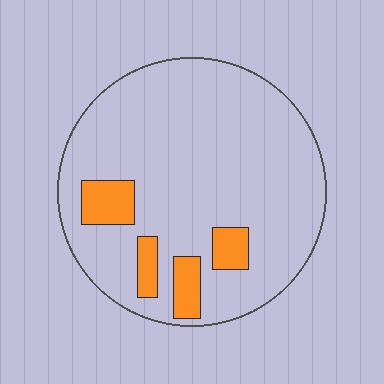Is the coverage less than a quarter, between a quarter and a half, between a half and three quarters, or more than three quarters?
Less than a quarter.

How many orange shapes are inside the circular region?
4.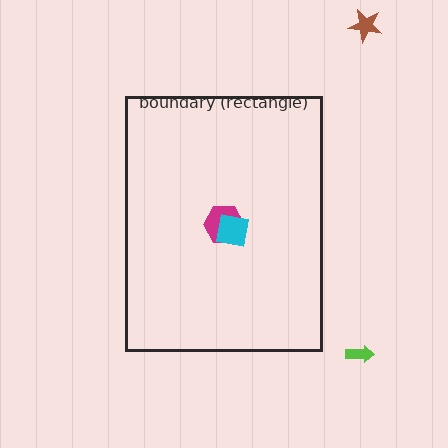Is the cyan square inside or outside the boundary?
Inside.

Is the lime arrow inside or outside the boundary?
Outside.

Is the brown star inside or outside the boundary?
Outside.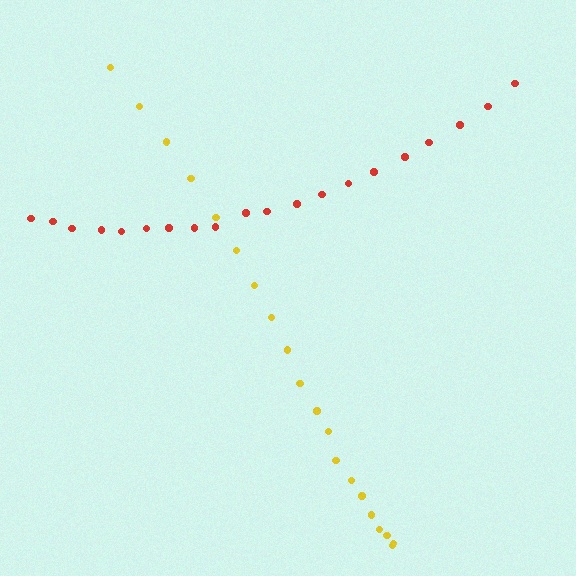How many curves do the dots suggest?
There are 2 distinct paths.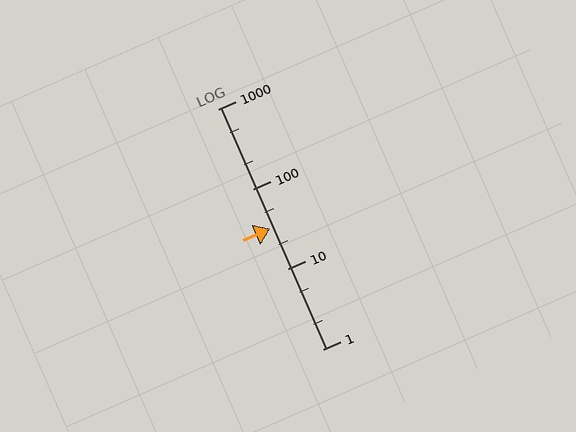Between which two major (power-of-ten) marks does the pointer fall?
The pointer is between 10 and 100.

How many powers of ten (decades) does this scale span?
The scale spans 3 decades, from 1 to 1000.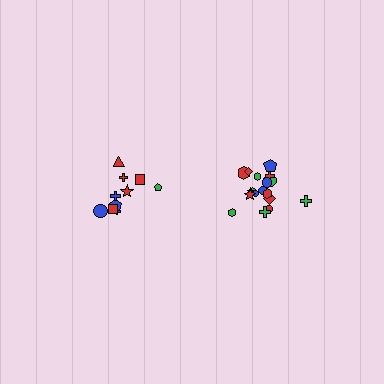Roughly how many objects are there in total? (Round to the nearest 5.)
Roughly 30 objects in total.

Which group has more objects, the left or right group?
The right group.